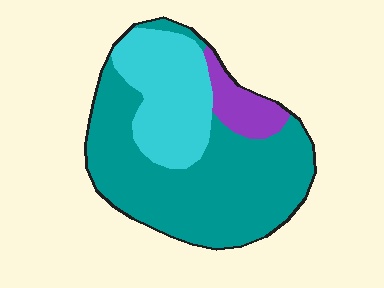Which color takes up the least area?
Purple, at roughly 10%.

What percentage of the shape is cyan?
Cyan takes up about one quarter (1/4) of the shape.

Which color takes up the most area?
Teal, at roughly 60%.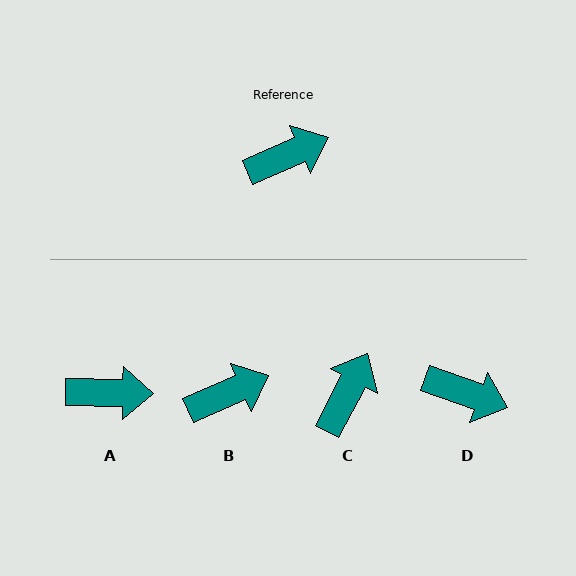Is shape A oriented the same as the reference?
No, it is off by about 24 degrees.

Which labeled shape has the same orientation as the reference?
B.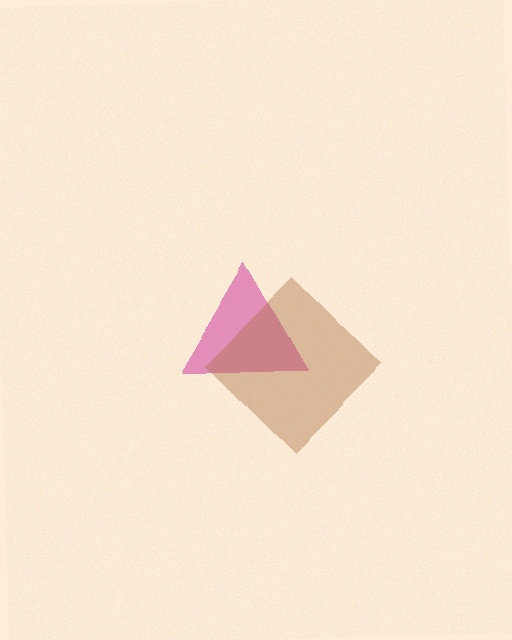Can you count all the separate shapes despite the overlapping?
Yes, there are 2 separate shapes.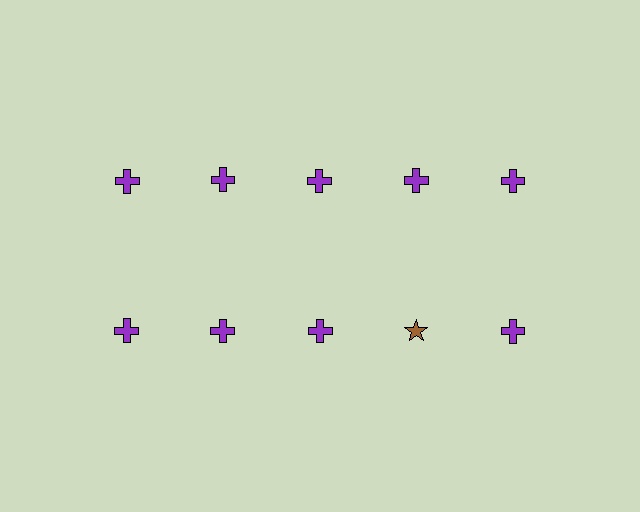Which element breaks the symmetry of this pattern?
The brown star in the second row, second from right column breaks the symmetry. All other shapes are purple crosses.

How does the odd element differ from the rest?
It differs in both color (brown instead of purple) and shape (star instead of cross).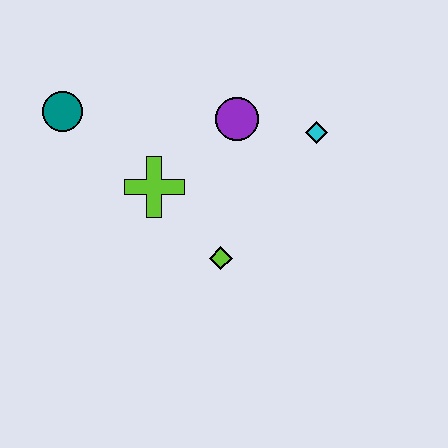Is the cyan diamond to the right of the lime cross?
Yes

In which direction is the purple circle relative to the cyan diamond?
The purple circle is to the left of the cyan diamond.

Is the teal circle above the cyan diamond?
Yes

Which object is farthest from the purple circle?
The teal circle is farthest from the purple circle.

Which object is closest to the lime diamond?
The lime cross is closest to the lime diamond.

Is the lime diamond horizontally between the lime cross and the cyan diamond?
Yes